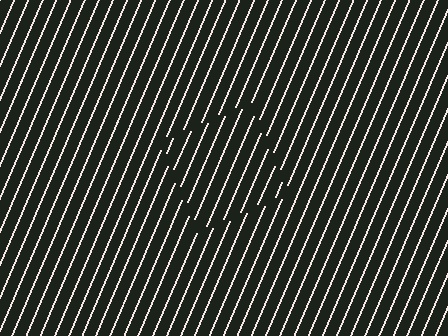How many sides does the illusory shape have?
4 sides — the line-ends trace a square.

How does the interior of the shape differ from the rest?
The interior of the shape contains the same grating, shifted by half a period — the contour is defined by the phase discontinuity where line-ends from the inner and outer gratings abut.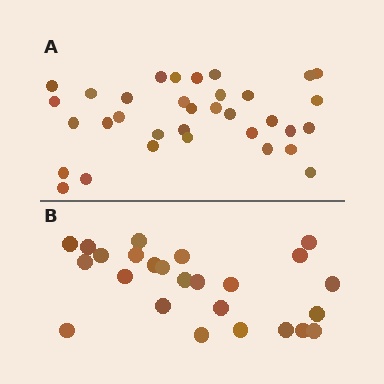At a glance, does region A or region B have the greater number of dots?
Region A (the top region) has more dots.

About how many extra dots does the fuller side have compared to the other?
Region A has roughly 8 or so more dots than region B.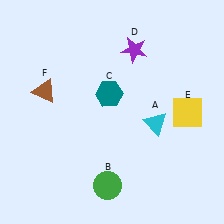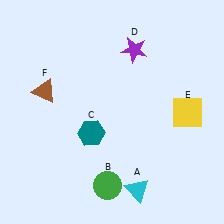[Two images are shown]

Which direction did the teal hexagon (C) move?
The teal hexagon (C) moved down.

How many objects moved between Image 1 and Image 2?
2 objects moved between the two images.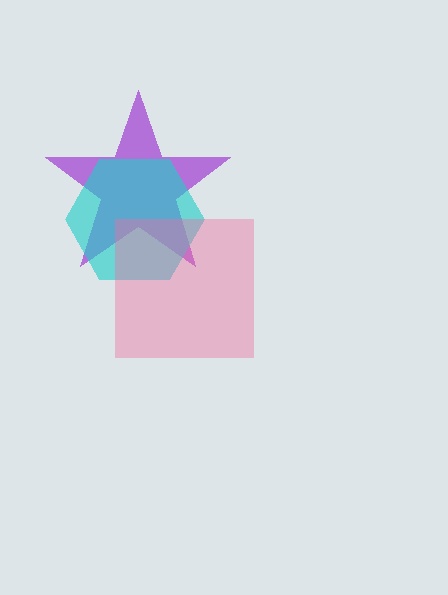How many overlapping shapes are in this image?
There are 3 overlapping shapes in the image.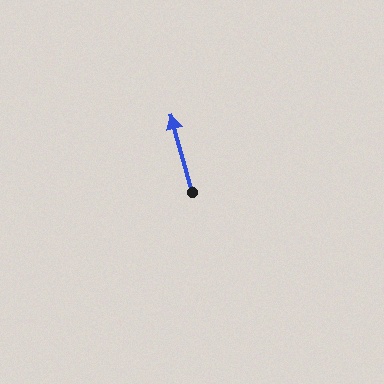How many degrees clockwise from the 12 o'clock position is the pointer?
Approximately 344 degrees.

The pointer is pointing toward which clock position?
Roughly 11 o'clock.